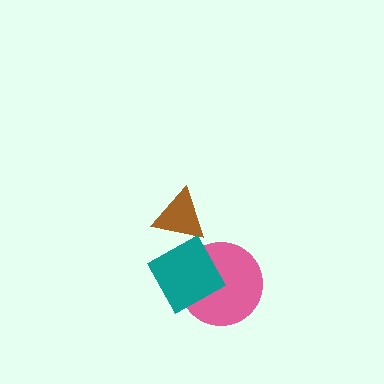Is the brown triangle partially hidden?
Yes, it is partially covered by another shape.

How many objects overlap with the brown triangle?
1 object overlaps with the brown triangle.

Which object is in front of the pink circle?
The teal diamond is in front of the pink circle.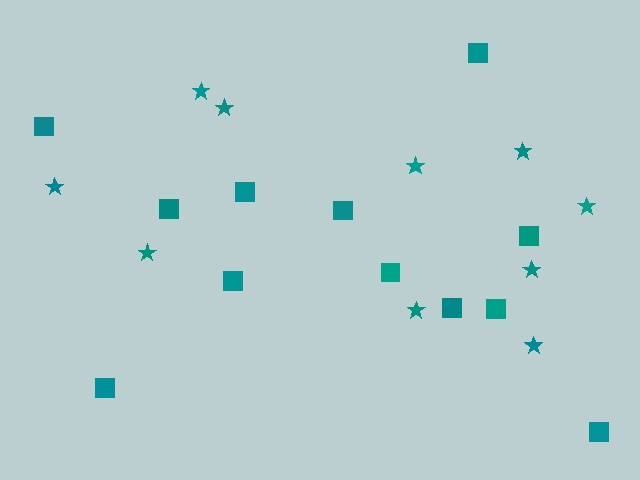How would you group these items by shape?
There are 2 groups: one group of stars (10) and one group of squares (12).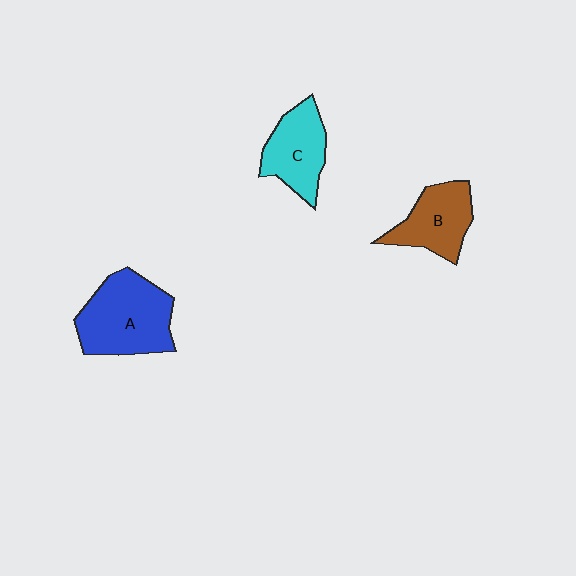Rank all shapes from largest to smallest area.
From largest to smallest: A (blue), C (cyan), B (brown).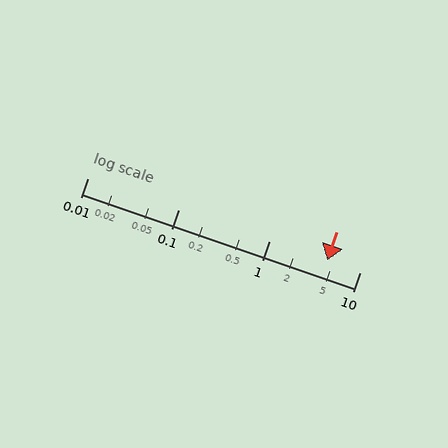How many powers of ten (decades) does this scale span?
The scale spans 3 decades, from 0.01 to 10.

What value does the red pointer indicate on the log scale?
The pointer indicates approximately 4.4.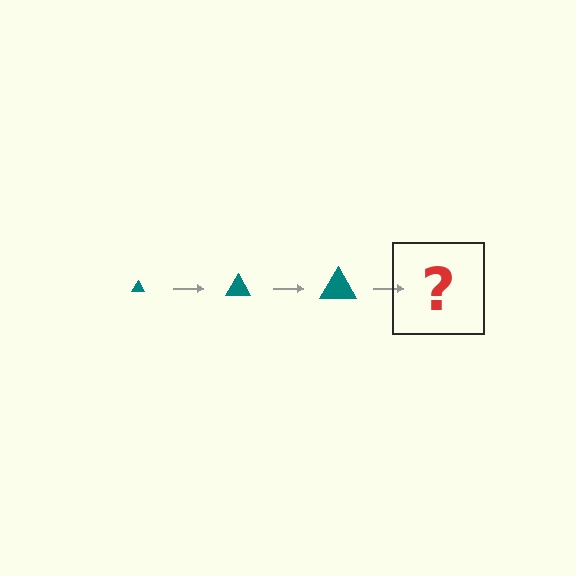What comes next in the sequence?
The next element should be a teal triangle, larger than the previous one.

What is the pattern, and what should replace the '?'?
The pattern is that the triangle gets progressively larger each step. The '?' should be a teal triangle, larger than the previous one.